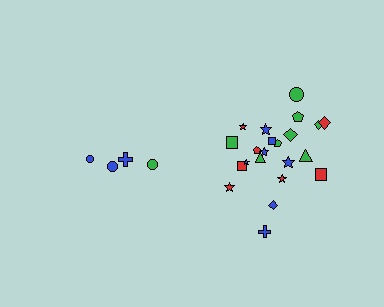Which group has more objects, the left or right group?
The right group.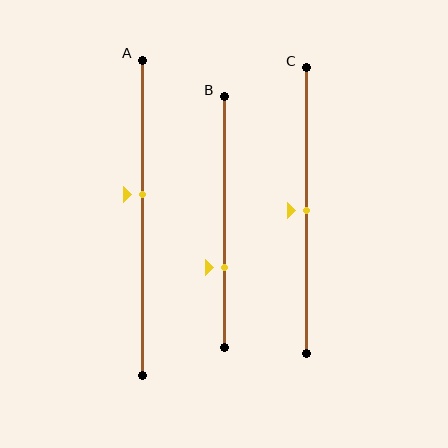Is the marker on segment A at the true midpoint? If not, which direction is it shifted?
No, the marker on segment A is shifted upward by about 7% of the segment length.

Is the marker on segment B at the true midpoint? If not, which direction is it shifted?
No, the marker on segment B is shifted downward by about 18% of the segment length.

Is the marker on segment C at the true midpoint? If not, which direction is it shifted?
Yes, the marker on segment C is at the true midpoint.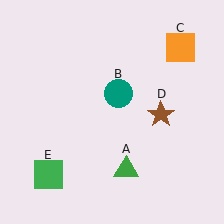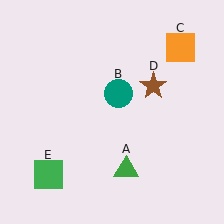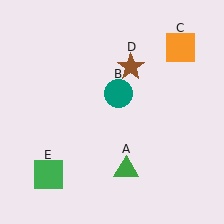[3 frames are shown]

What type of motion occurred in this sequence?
The brown star (object D) rotated counterclockwise around the center of the scene.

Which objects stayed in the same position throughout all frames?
Green triangle (object A) and teal circle (object B) and orange square (object C) and green square (object E) remained stationary.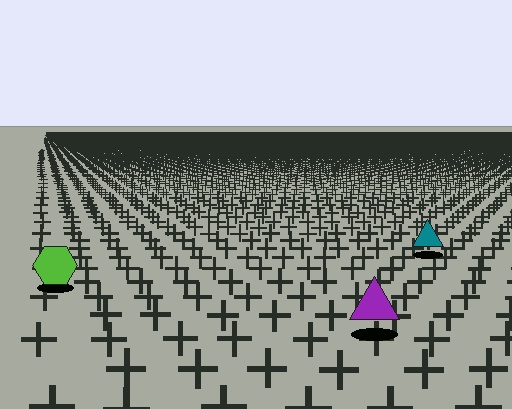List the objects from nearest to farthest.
From nearest to farthest: the purple triangle, the lime hexagon, the teal triangle.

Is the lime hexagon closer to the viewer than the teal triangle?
Yes. The lime hexagon is closer — you can tell from the texture gradient: the ground texture is coarser near it.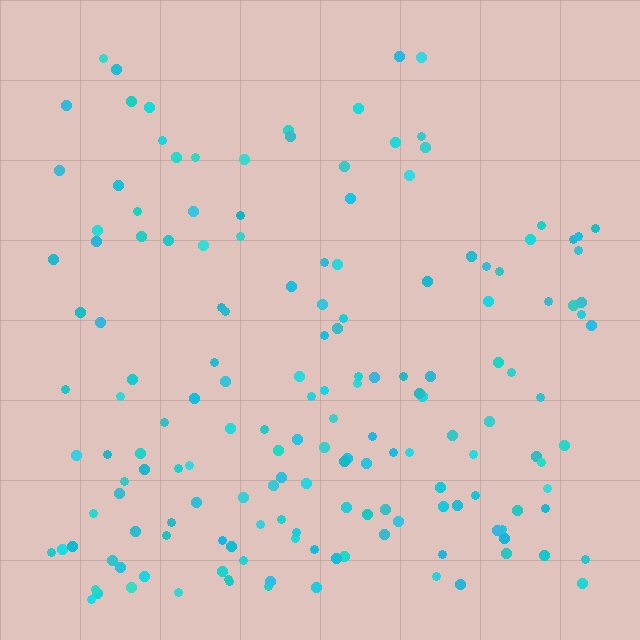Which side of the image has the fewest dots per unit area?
The top.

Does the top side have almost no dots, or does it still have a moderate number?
Still a moderate number, just noticeably fewer than the bottom.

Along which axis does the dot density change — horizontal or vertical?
Vertical.